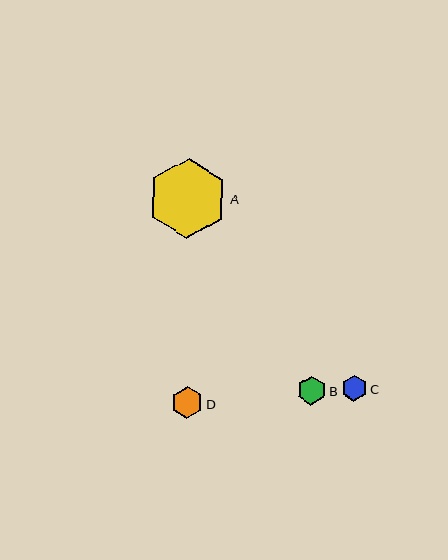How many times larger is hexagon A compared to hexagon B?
Hexagon A is approximately 2.8 times the size of hexagon B.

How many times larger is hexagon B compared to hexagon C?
Hexagon B is approximately 1.1 times the size of hexagon C.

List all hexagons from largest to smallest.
From largest to smallest: A, D, B, C.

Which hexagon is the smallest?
Hexagon C is the smallest with a size of approximately 26 pixels.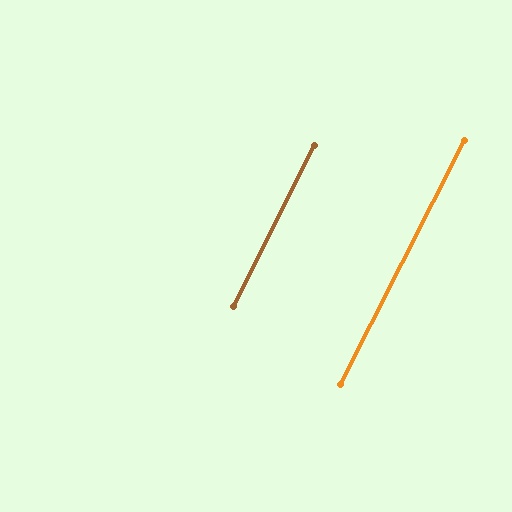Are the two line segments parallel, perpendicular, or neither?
Parallel — their directions differ by only 0.3°.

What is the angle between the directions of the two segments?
Approximately 0 degrees.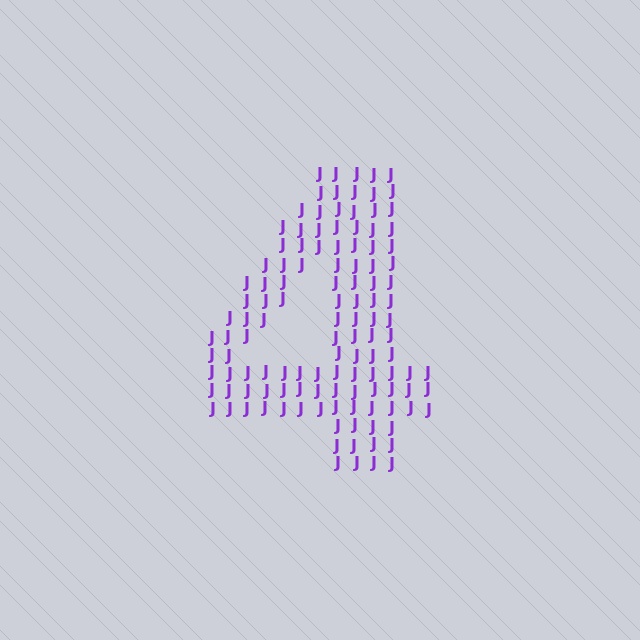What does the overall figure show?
The overall figure shows the digit 4.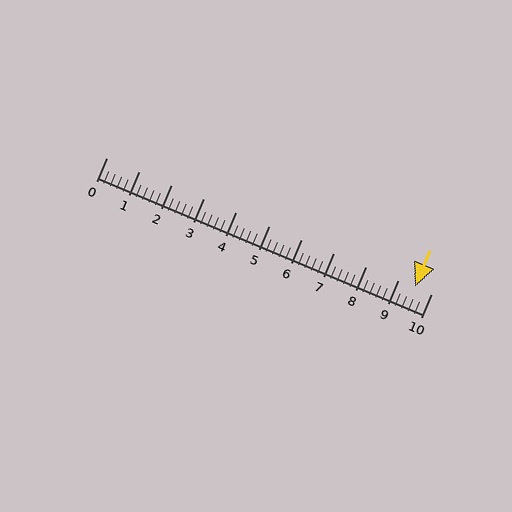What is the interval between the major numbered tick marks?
The major tick marks are spaced 1 units apart.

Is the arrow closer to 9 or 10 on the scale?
The arrow is closer to 10.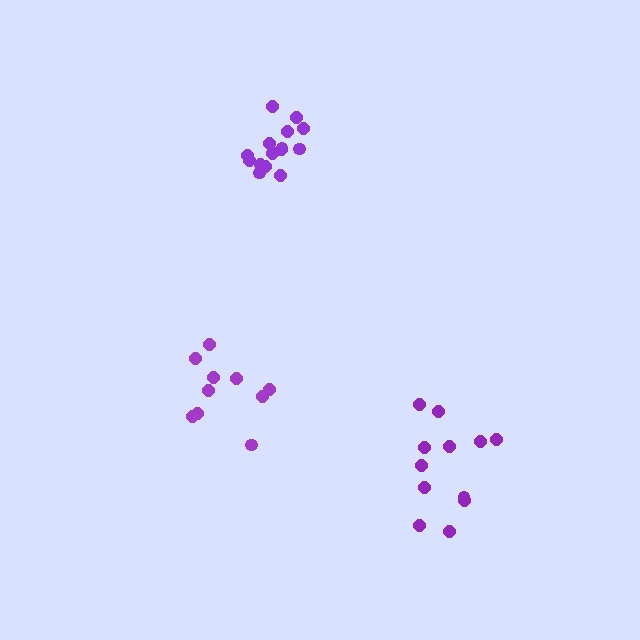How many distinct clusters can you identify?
There are 3 distinct clusters.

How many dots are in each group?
Group 1: 10 dots, Group 2: 15 dots, Group 3: 12 dots (37 total).